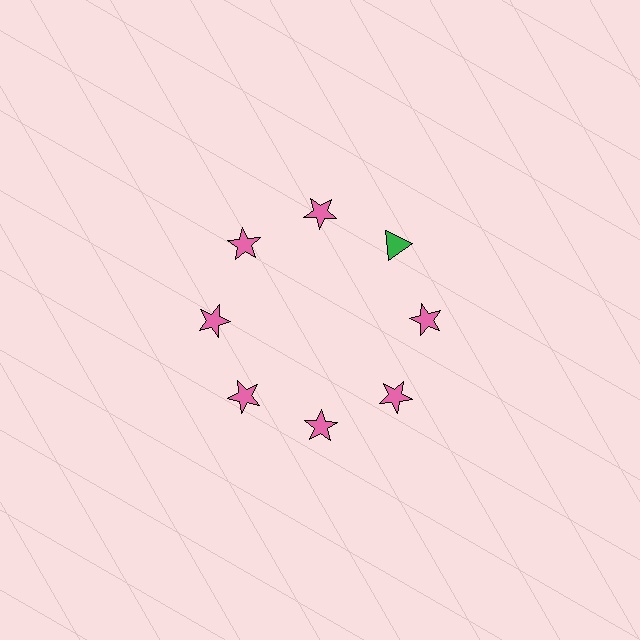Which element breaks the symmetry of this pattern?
The green triangle at roughly the 2 o'clock position breaks the symmetry. All other shapes are pink stars.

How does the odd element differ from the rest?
It differs in both color (green instead of pink) and shape (triangle instead of star).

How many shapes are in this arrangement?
There are 8 shapes arranged in a ring pattern.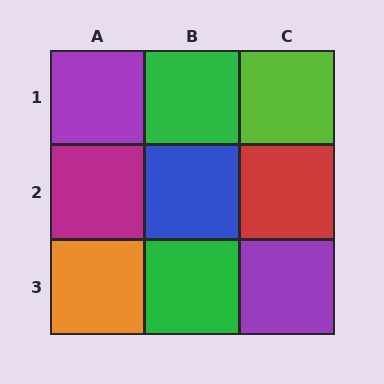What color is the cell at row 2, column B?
Blue.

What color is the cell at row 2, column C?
Red.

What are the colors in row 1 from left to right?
Purple, green, lime.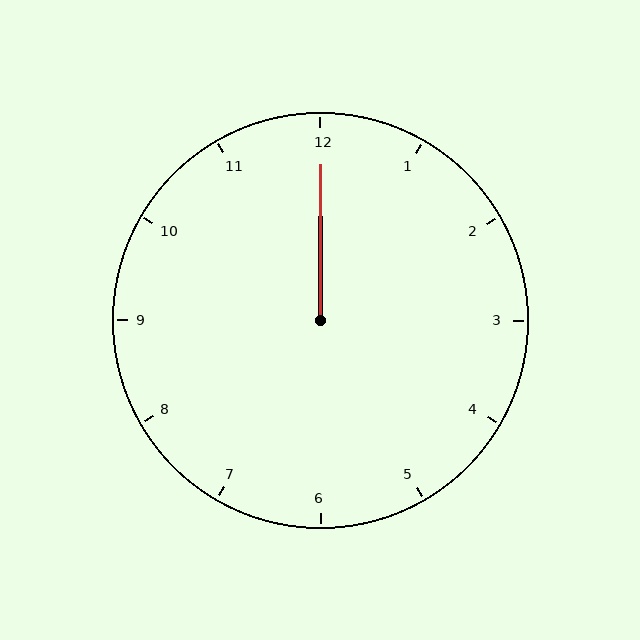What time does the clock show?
12:00.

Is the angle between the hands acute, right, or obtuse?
It is acute.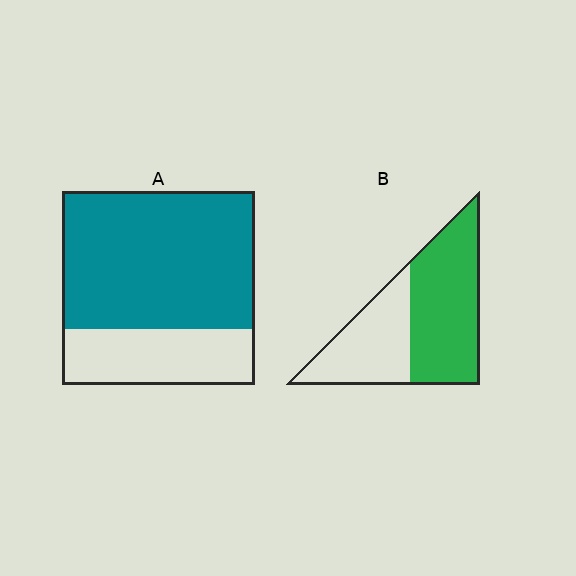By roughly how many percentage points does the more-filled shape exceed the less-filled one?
By roughly 10 percentage points (A over B).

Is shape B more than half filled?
Yes.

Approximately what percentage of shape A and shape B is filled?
A is approximately 70% and B is approximately 60%.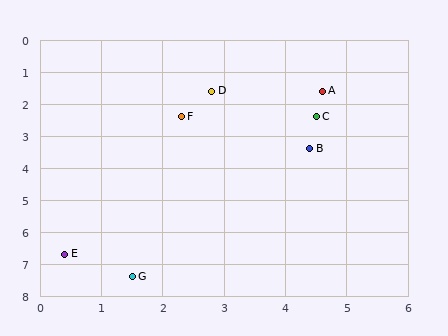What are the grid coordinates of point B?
Point B is at approximately (4.4, 3.4).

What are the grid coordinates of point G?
Point G is at approximately (1.5, 7.4).